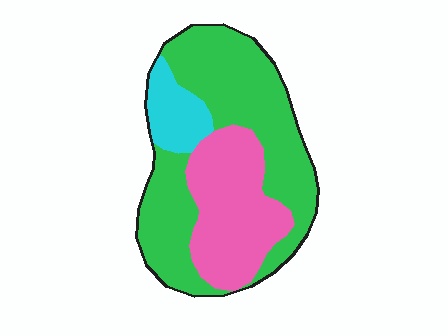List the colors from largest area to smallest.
From largest to smallest: green, pink, cyan.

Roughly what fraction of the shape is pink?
Pink takes up about one third (1/3) of the shape.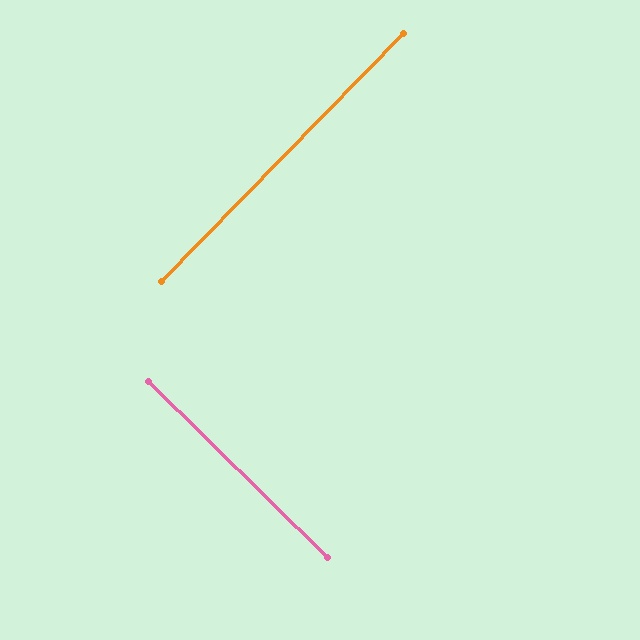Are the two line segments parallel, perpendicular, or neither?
Perpendicular — they meet at approximately 90°.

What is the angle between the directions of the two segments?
Approximately 90 degrees.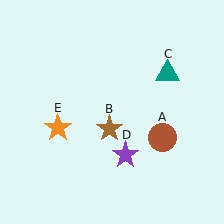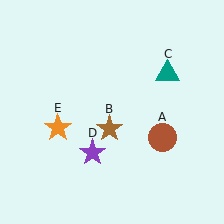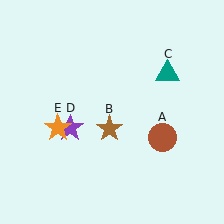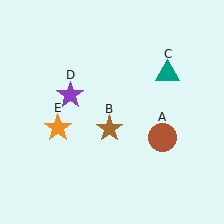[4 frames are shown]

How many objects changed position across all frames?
1 object changed position: purple star (object D).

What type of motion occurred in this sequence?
The purple star (object D) rotated clockwise around the center of the scene.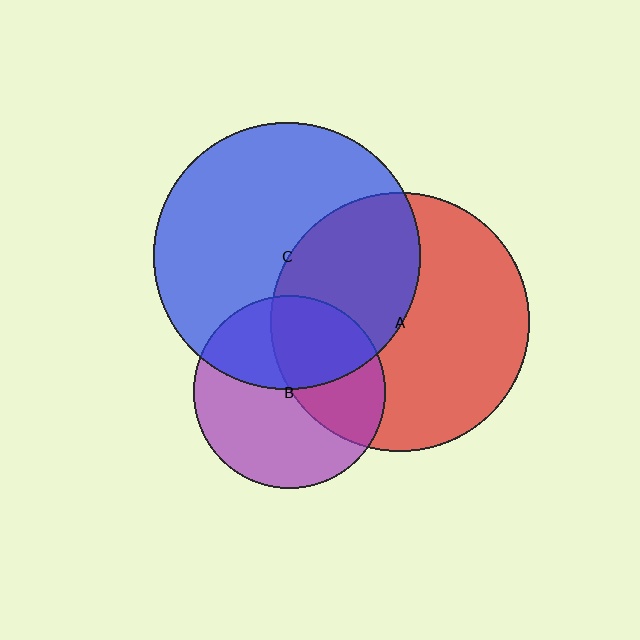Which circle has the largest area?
Circle C (blue).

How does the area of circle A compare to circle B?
Approximately 1.8 times.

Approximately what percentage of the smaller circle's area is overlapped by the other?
Approximately 40%.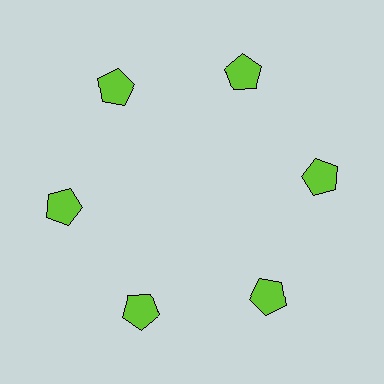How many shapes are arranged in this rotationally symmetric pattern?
There are 6 shapes, arranged in 6 groups of 1.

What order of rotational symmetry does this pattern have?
This pattern has 6-fold rotational symmetry.